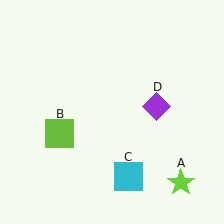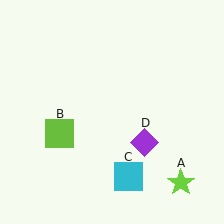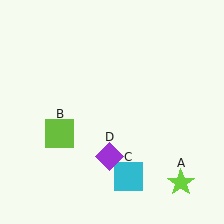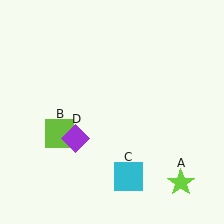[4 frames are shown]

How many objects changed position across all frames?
1 object changed position: purple diamond (object D).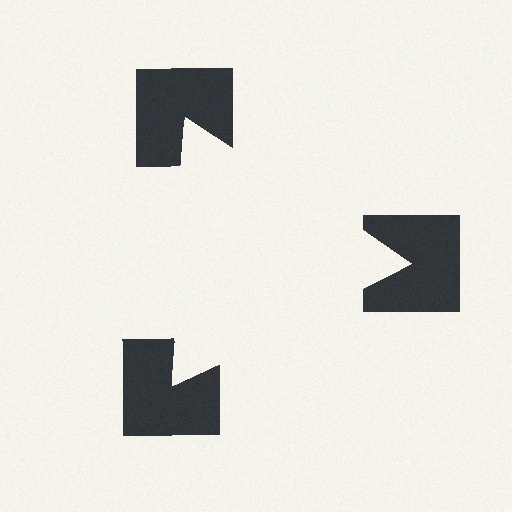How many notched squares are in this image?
There are 3 — one at each vertex of the illusory triangle.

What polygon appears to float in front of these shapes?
An illusory triangle — its edges are inferred from the aligned wedge cuts in the notched squares, not physically drawn.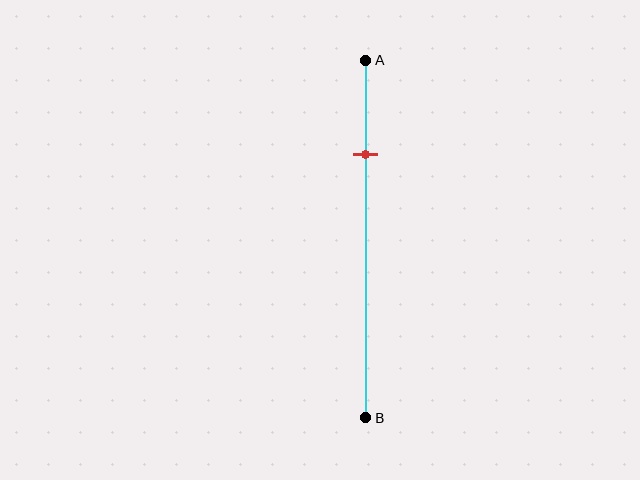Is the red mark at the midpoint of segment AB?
No, the mark is at about 25% from A, not at the 50% midpoint.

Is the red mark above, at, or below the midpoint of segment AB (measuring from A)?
The red mark is above the midpoint of segment AB.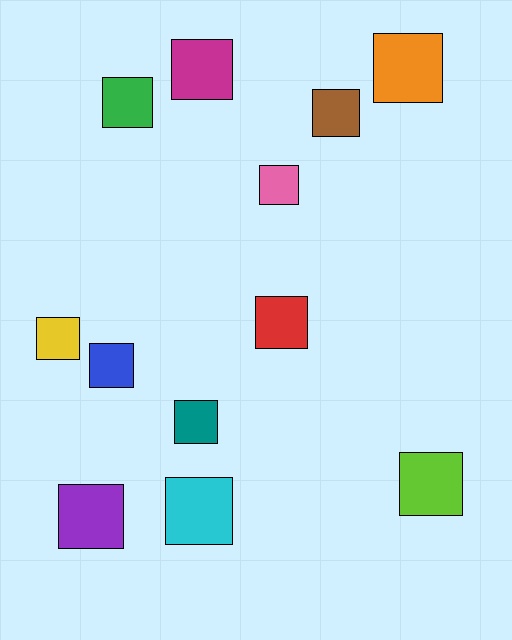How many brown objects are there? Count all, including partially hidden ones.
There is 1 brown object.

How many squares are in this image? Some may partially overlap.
There are 12 squares.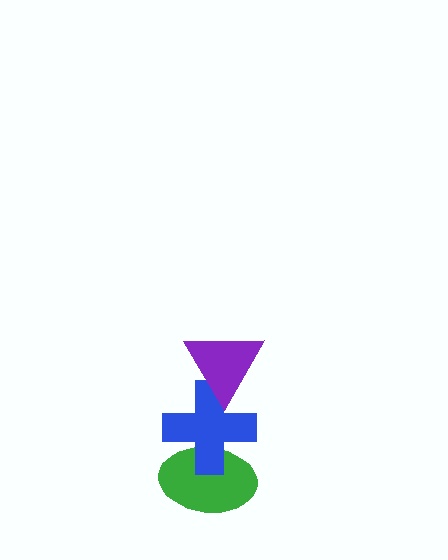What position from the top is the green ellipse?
The green ellipse is 3rd from the top.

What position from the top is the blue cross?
The blue cross is 2nd from the top.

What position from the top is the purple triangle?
The purple triangle is 1st from the top.